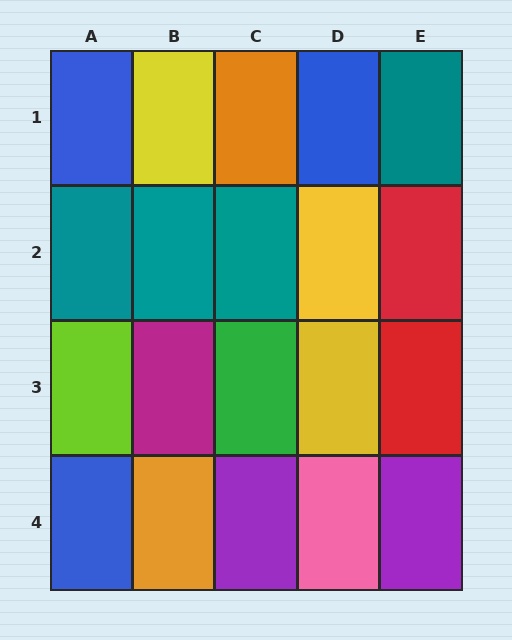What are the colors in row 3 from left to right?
Lime, magenta, green, yellow, red.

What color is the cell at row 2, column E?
Red.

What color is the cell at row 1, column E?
Teal.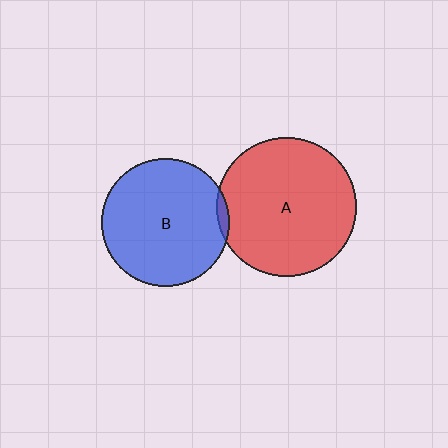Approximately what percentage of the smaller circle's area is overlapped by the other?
Approximately 5%.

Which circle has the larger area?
Circle A (red).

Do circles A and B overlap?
Yes.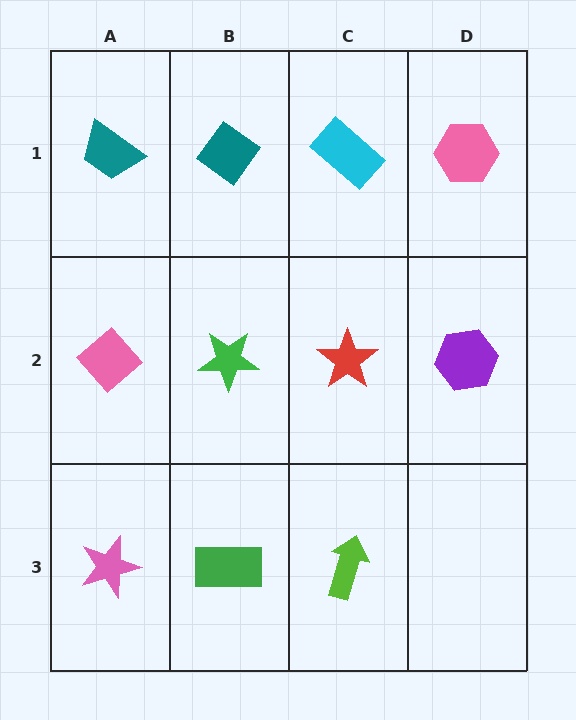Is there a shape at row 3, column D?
No, that cell is empty.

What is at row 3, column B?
A green rectangle.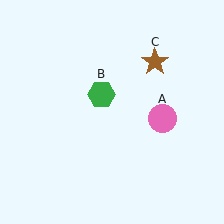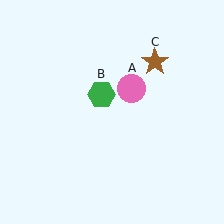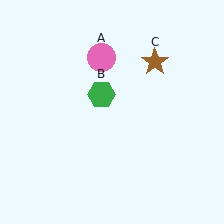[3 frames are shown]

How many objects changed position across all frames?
1 object changed position: pink circle (object A).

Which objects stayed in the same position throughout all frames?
Green hexagon (object B) and brown star (object C) remained stationary.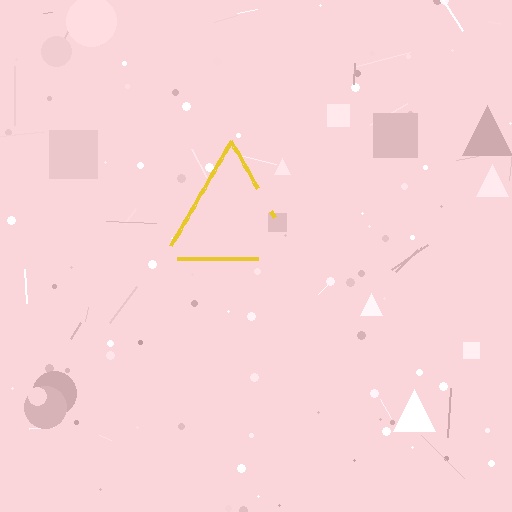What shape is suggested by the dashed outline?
The dashed outline suggests a triangle.